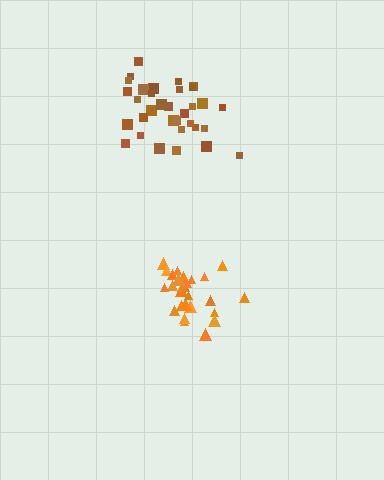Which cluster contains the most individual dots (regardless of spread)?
Brown (33).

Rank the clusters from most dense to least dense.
orange, brown.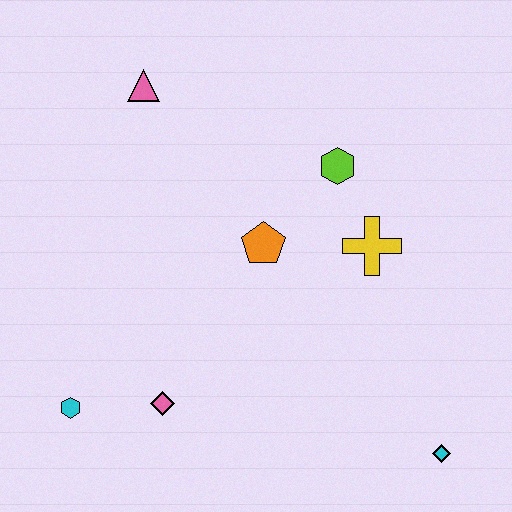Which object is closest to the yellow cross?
The lime hexagon is closest to the yellow cross.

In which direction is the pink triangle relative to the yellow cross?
The pink triangle is to the left of the yellow cross.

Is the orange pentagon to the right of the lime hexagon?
No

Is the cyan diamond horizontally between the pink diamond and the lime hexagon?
No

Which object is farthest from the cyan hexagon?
The cyan diamond is farthest from the cyan hexagon.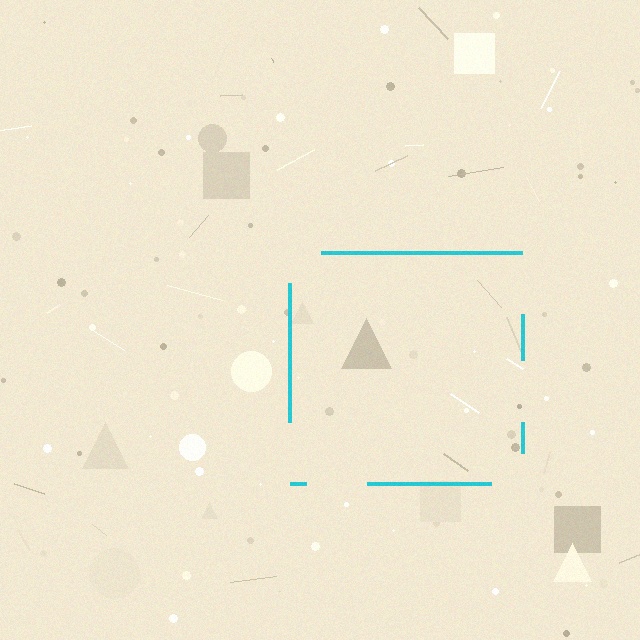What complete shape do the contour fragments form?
The contour fragments form a square.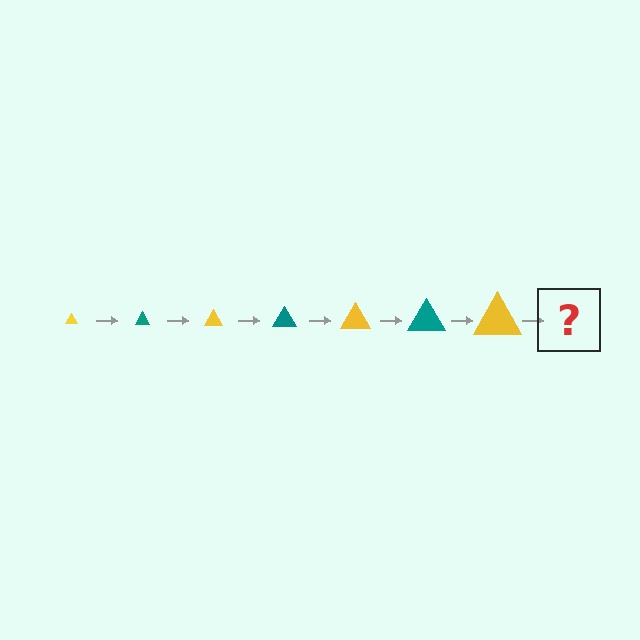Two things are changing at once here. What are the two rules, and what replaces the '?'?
The two rules are that the triangle grows larger each step and the color cycles through yellow and teal. The '?' should be a teal triangle, larger than the previous one.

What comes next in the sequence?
The next element should be a teal triangle, larger than the previous one.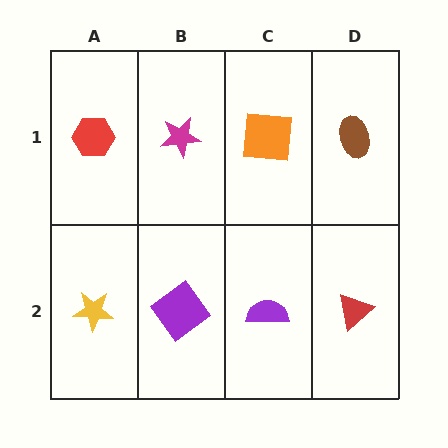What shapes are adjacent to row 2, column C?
An orange square (row 1, column C), a purple diamond (row 2, column B), a red triangle (row 2, column D).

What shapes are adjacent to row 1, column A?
A yellow star (row 2, column A), a magenta star (row 1, column B).